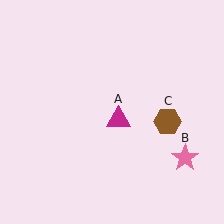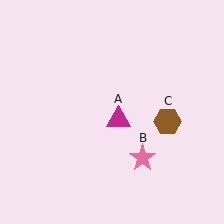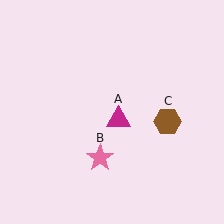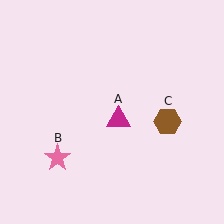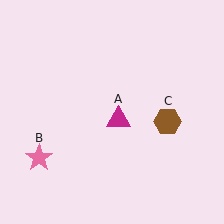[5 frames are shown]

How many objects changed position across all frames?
1 object changed position: pink star (object B).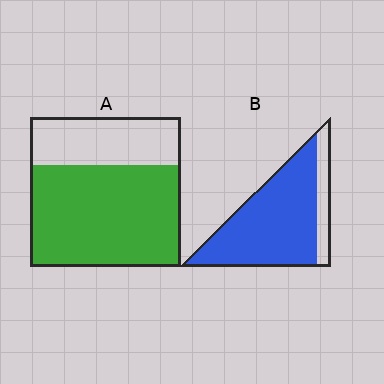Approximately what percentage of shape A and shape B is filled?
A is approximately 70% and B is approximately 80%.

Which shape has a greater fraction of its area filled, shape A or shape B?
Shape B.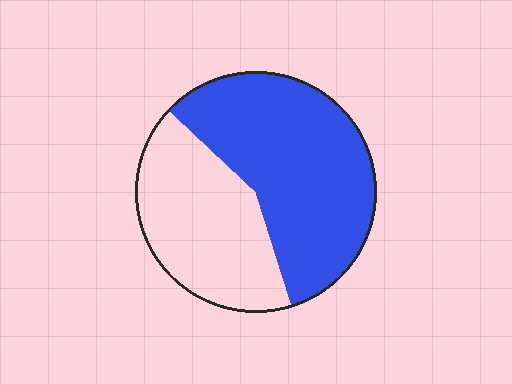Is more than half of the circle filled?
Yes.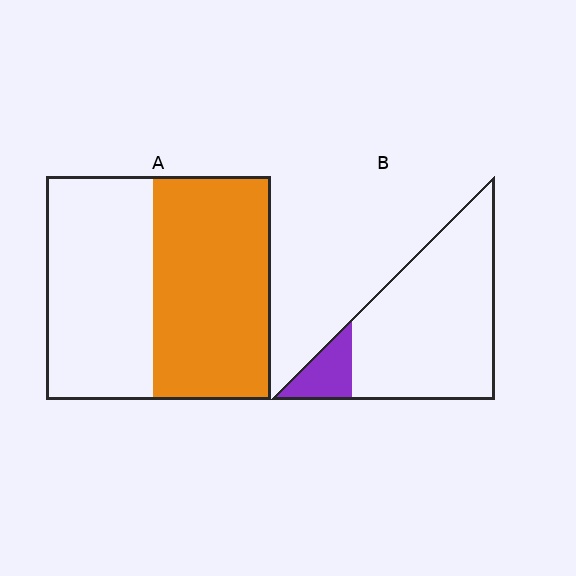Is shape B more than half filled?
No.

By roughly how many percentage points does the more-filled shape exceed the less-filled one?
By roughly 40 percentage points (A over B).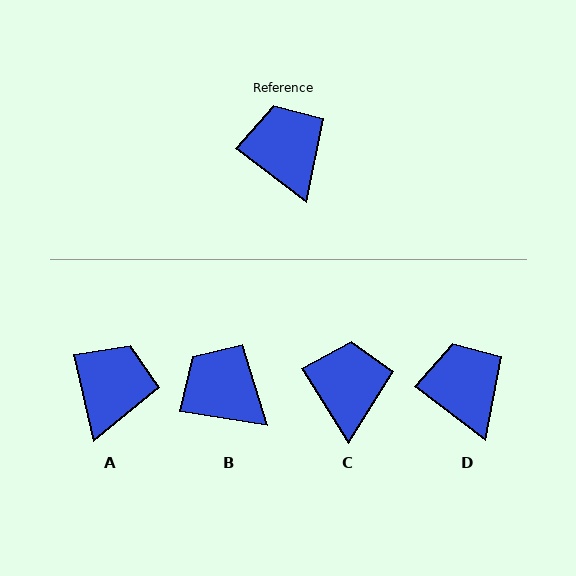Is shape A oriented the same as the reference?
No, it is off by about 40 degrees.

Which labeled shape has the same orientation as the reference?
D.